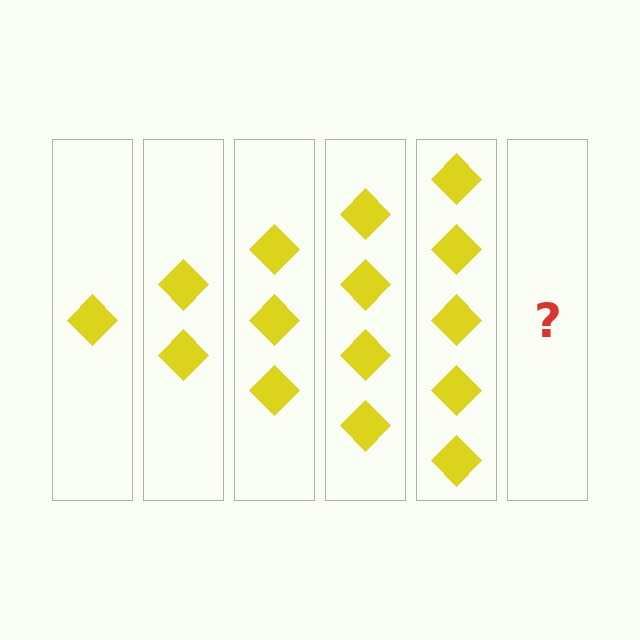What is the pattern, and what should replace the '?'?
The pattern is that each step adds one more diamond. The '?' should be 6 diamonds.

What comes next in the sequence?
The next element should be 6 diamonds.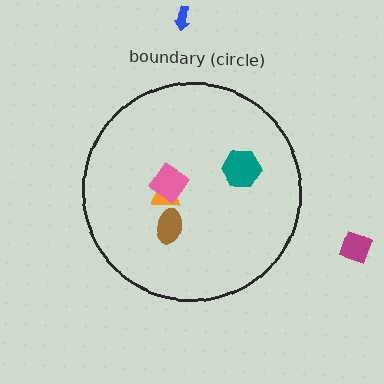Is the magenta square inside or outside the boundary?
Outside.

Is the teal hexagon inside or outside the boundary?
Inside.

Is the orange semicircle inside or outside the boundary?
Inside.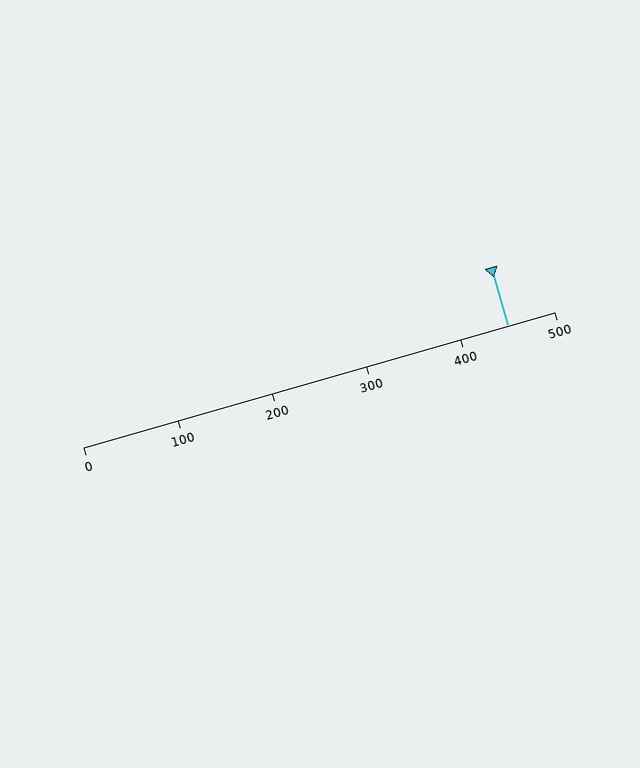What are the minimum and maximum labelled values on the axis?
The axis runs from 0 to 500.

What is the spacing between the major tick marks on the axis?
The major ticks are spaced 100 apart.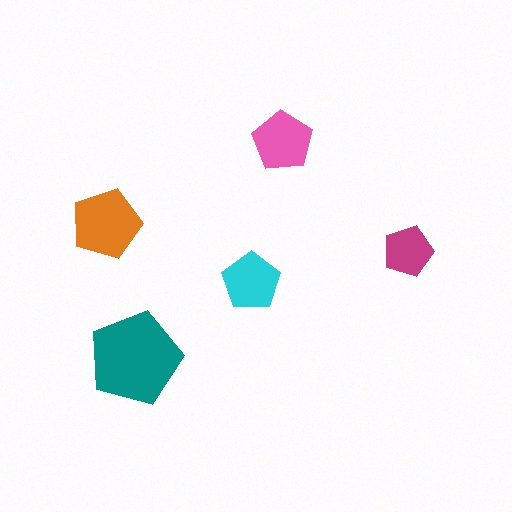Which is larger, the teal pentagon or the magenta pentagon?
The teal one.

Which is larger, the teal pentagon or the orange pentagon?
The teal one.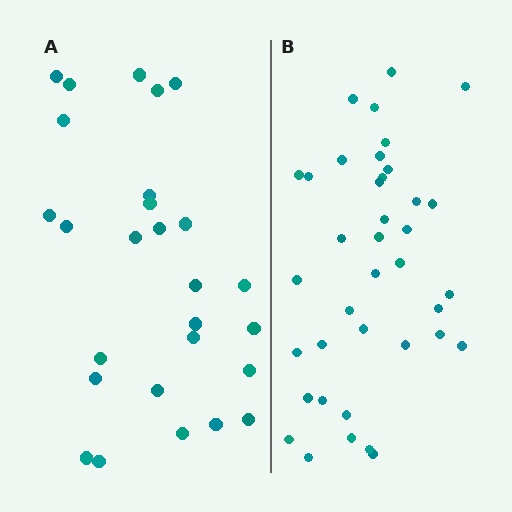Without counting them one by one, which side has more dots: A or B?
Region B (the right region) has more dots.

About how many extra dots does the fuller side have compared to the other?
Region B has roughly 12 or so more dots than region A.